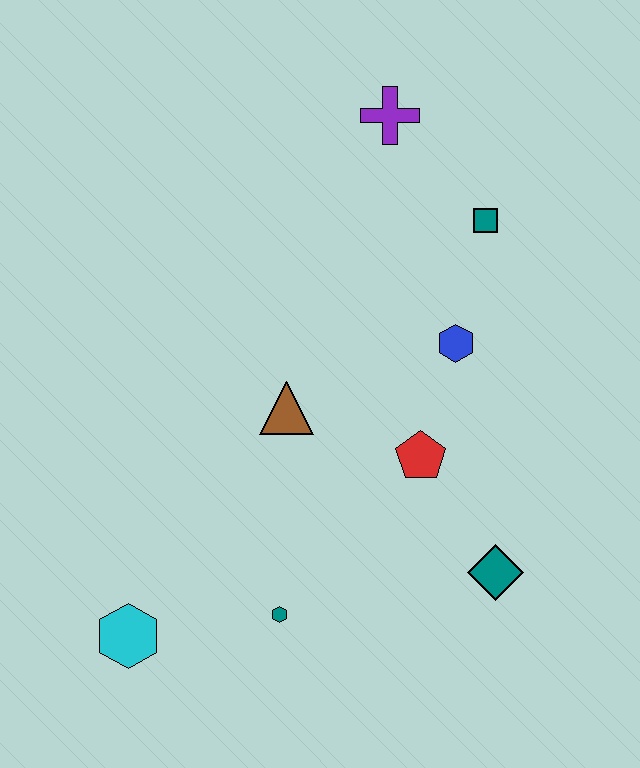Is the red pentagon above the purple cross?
No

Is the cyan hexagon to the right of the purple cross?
No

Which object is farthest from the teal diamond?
The purple cross is farthest from the teal diamond.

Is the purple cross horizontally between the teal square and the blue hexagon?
No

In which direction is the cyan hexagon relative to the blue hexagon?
The cyan hexagon is to the left of the blue hexagon.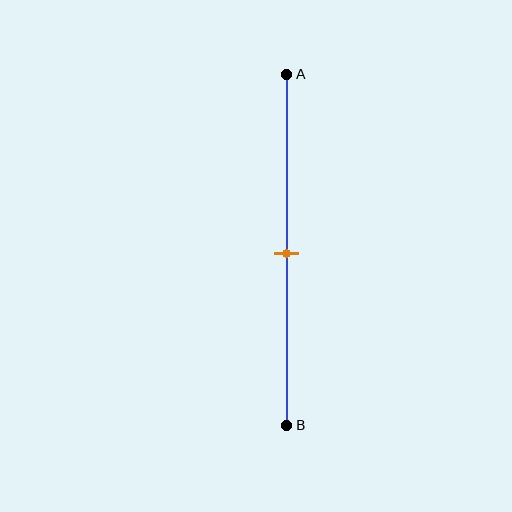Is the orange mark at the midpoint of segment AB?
Yes, the mark is approximately at the midpoint.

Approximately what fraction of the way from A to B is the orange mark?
The orange mark is approximately 50% of the way from A to B.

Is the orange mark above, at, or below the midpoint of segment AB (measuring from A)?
The orange mark is approximately at the midpoint of segment AB.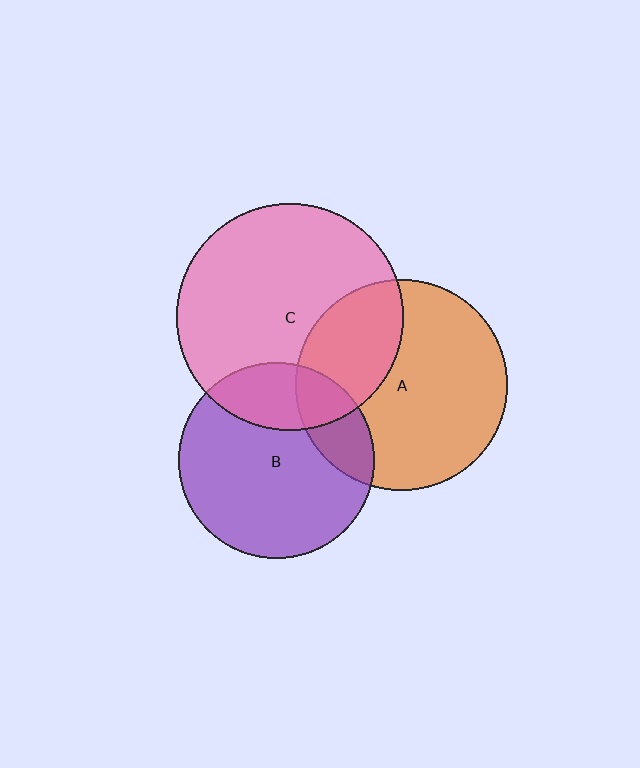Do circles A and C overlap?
Yes.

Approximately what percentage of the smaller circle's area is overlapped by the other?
Approximately 30%.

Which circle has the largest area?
Circle C (pink).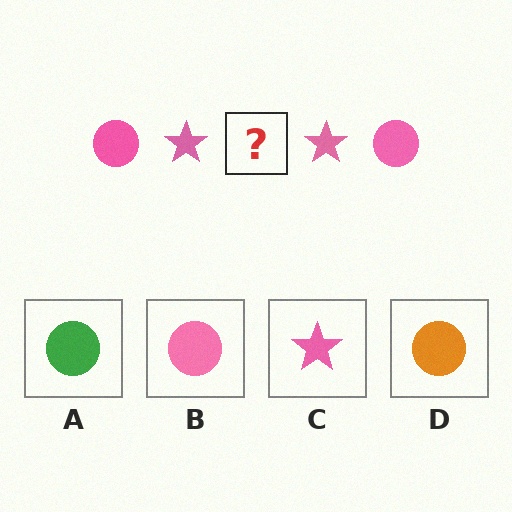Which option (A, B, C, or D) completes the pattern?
B.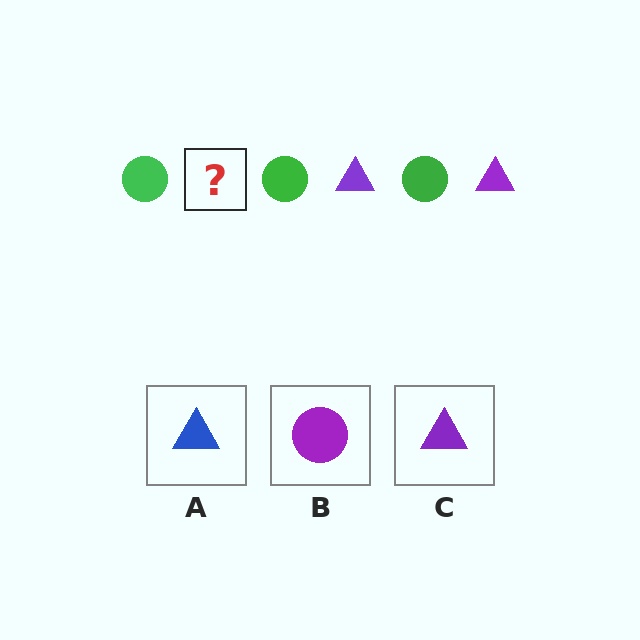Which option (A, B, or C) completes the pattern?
C.